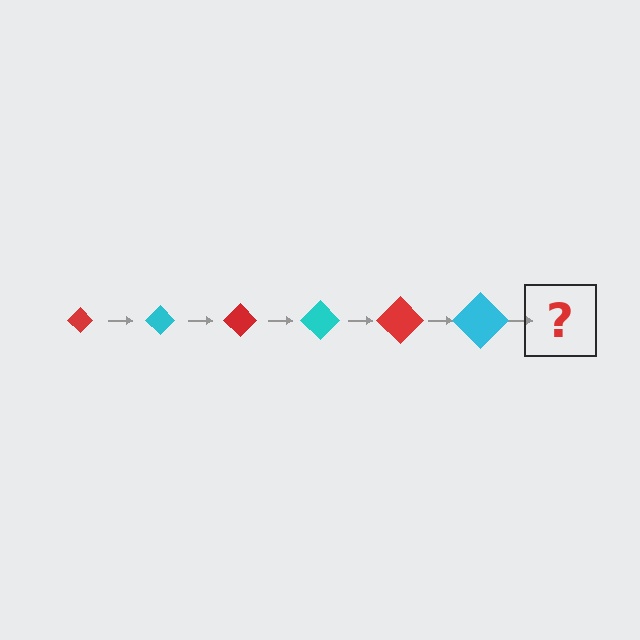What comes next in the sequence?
The next element should be a red diamond, larger than the previous one.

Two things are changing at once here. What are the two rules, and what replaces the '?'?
The two rules are that the diamond grows larger each step and the color cycles through red and cyan. The '?' should be a red diamond, larger than the previous one.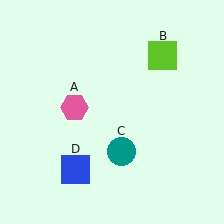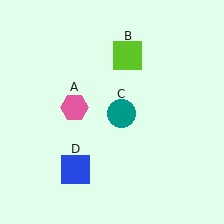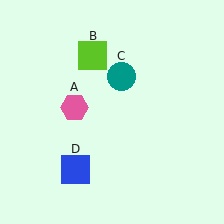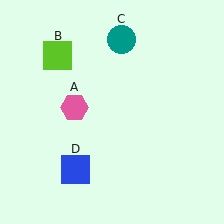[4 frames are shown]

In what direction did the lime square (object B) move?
The lime square (object B) moved left.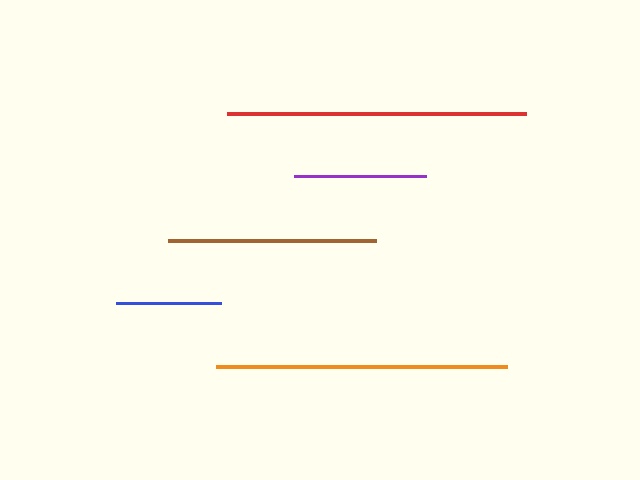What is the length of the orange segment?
The orange segment is approximately 291 pixels long.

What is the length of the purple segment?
The purple segment is approximately 133 pixels long.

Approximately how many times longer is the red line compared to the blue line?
The red line is approximately 2.9 times the length of the blue line.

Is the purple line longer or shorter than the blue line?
The purple line is longer than the blue line.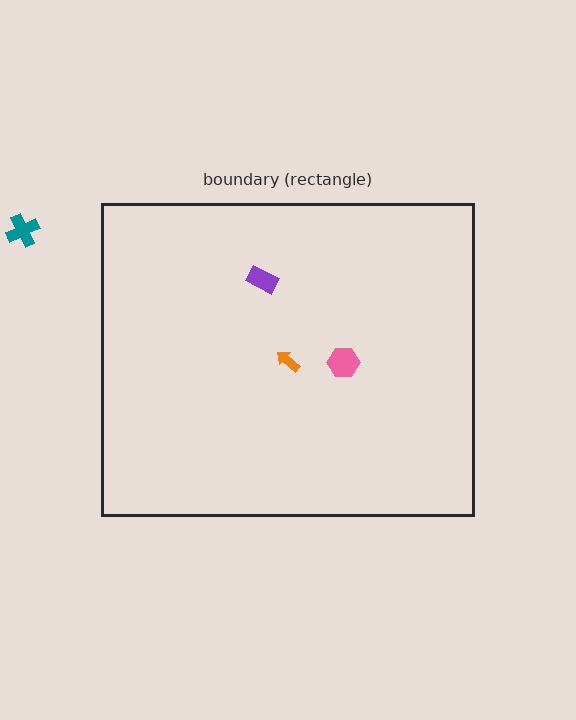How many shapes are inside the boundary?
3 inside, 1 outside.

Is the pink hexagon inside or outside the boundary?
Inside.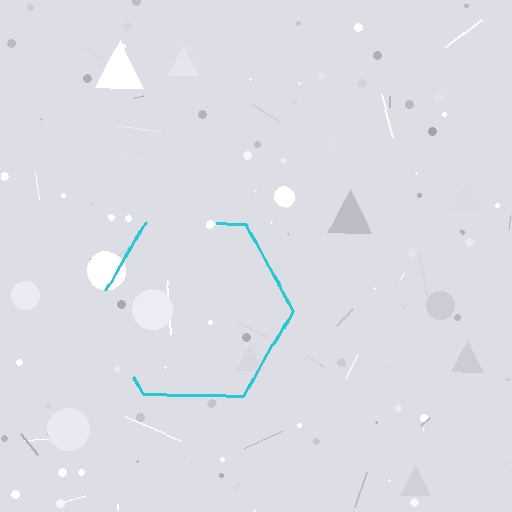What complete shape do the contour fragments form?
The contour fragments form a hexagon.